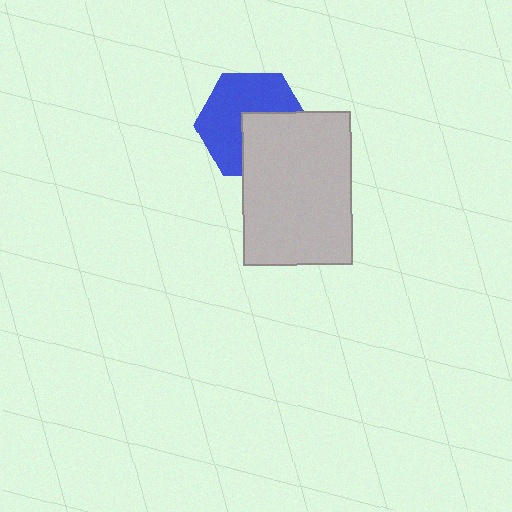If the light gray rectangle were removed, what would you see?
You would see the complete blue hexagon.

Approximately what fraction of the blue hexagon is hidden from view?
Roughly 40% of the blue hexagon is hidden behind the light gray rectangle.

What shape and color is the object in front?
The object in front is a light gray rectangle.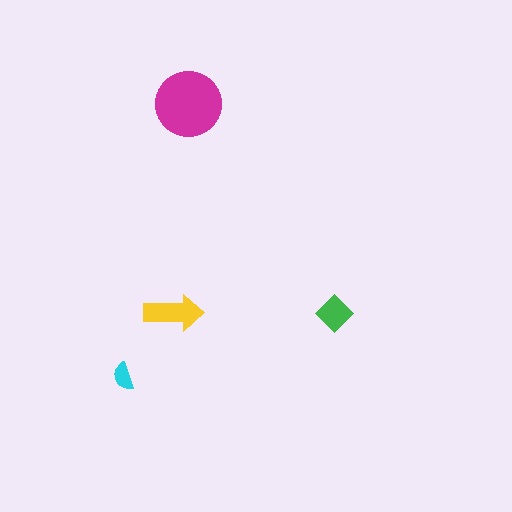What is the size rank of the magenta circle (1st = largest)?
1st.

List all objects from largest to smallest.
The magenta circle, the yellow arrow, the green diamond, the cyan semicircle.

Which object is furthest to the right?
The green diamond is rightmost.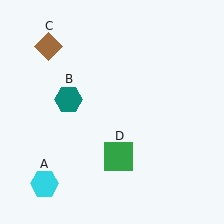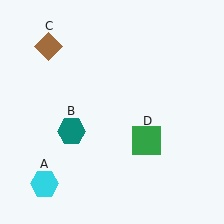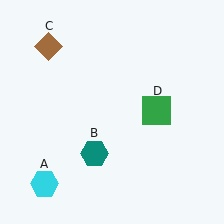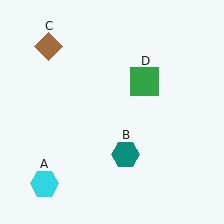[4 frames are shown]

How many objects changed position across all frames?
2 objects changed position: teal hexagon (object B), green square (object D).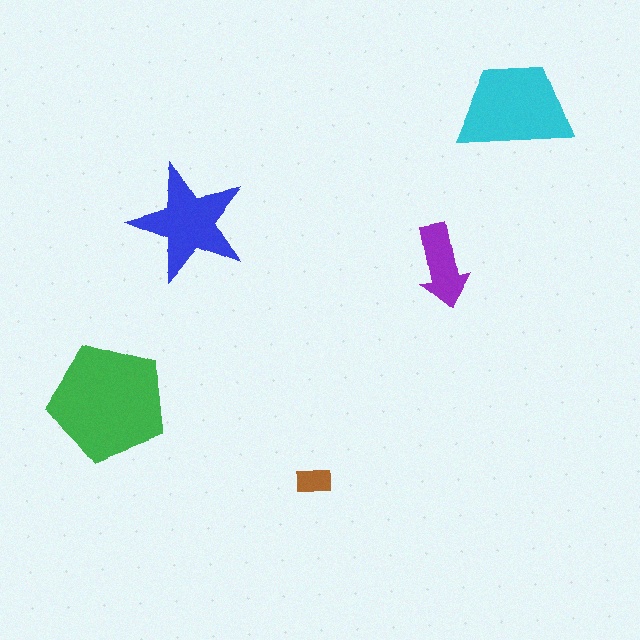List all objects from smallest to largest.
The brown rectangle, the purple arrow, the blue star, the cyan trapezoid, the green pentagon.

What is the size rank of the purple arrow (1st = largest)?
4th.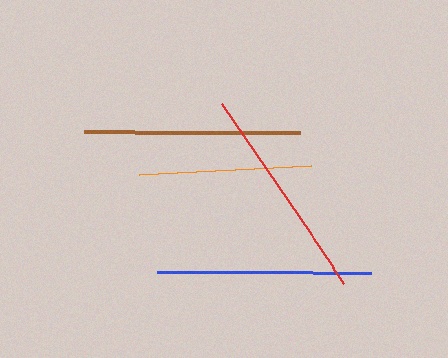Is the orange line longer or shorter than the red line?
The red line is longer than the orange line.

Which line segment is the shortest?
The orange line is the shortest at approximately 172 pixels.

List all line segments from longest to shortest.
From longest to shortest: red, brown, blue, orange.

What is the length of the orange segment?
The orange segment is approximately 172 pixels long.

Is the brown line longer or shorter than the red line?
The red line is longer than the brown line.